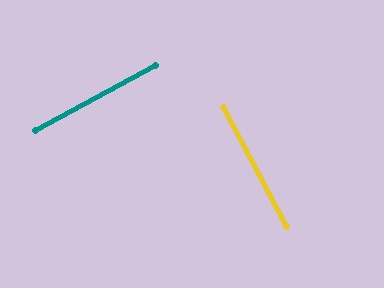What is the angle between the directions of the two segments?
Approximately 89 degrees.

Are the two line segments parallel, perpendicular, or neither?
Perpendicular — they meet at approximately 89°.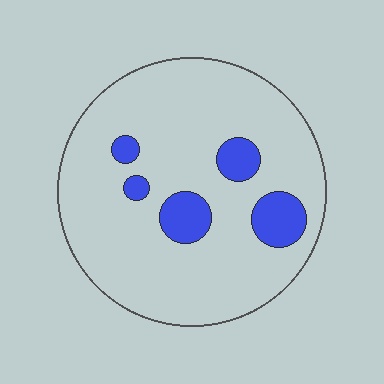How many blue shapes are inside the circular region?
5.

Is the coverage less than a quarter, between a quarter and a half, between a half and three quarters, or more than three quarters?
Less than a quarter.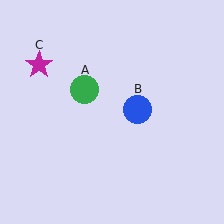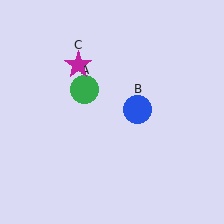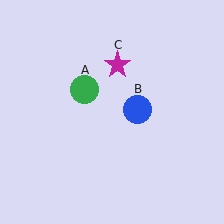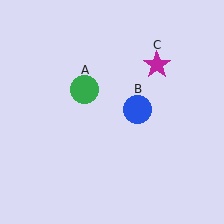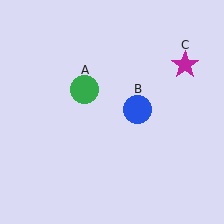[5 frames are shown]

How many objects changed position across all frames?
1 object changed position: magenta star (object C).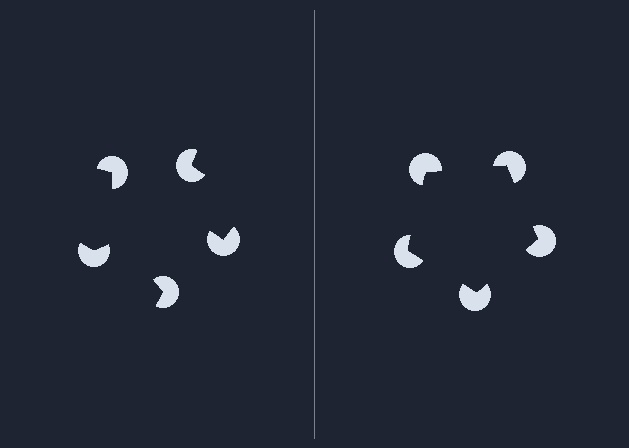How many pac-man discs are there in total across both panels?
10 — 5 on each side.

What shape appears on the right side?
An illusory pentagon.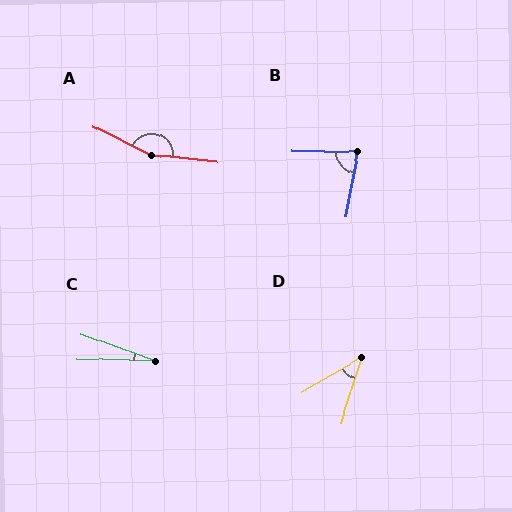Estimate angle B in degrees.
Approximately 80 degrees.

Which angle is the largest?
A, at approximately 160 degrees.